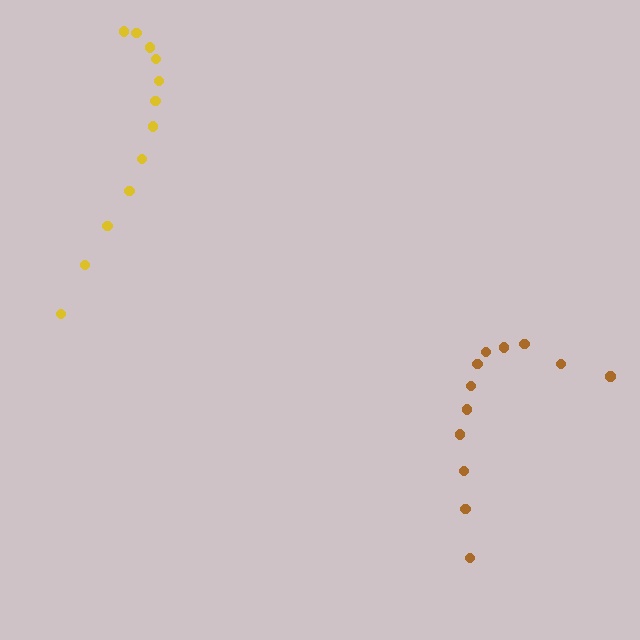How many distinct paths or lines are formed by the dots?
There are 2 distinct paths.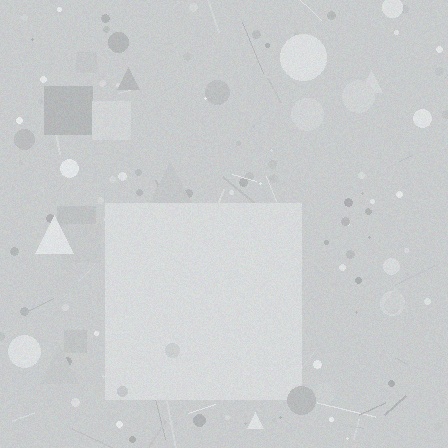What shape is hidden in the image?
A square is hidden in the image.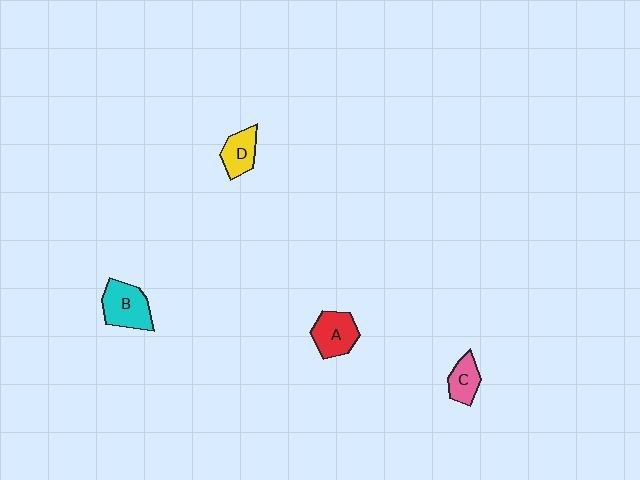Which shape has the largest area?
Shape B (cyan).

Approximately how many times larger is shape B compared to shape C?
Approximately 1.6 times.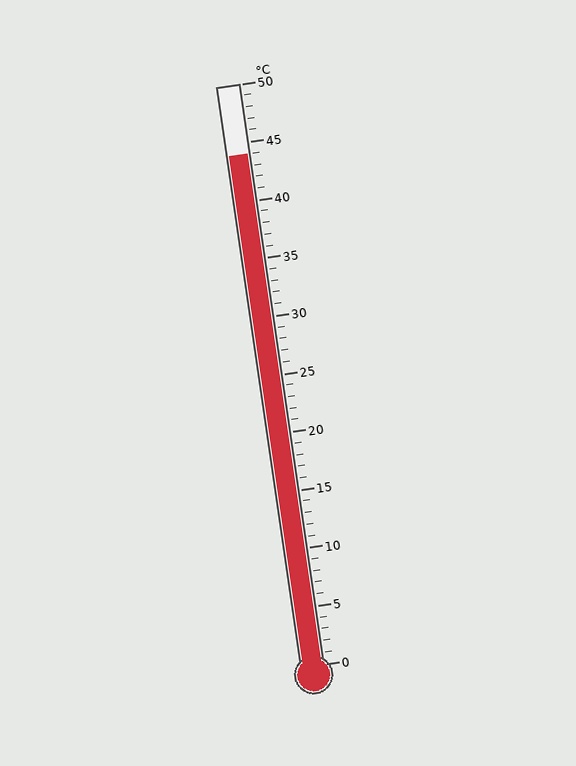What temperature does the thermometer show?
The thermometer shows approximately 44°C.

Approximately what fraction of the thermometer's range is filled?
The thermometer is filled to approximately 90% of its range.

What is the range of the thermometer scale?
The thermometer scale ranges from 0°C to 50°C.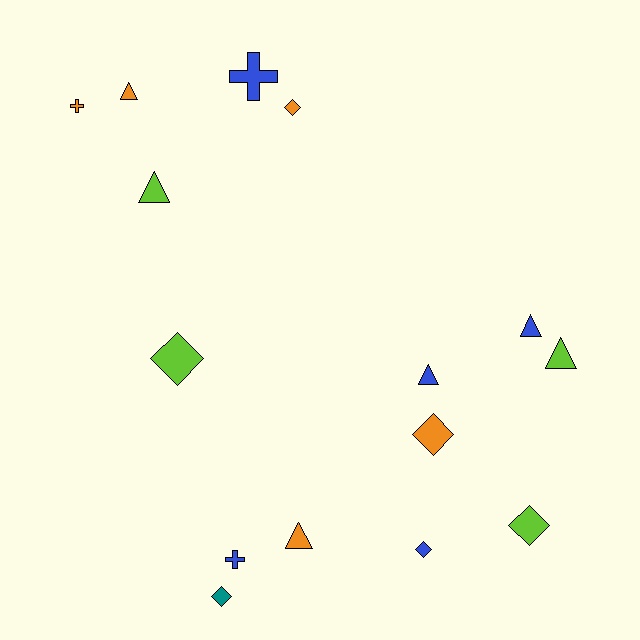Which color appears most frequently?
Orange, with 5 objects.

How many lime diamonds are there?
There are 2 lime diamonds.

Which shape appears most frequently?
Triangle, with 6 objects.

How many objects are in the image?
There are 15 objects.